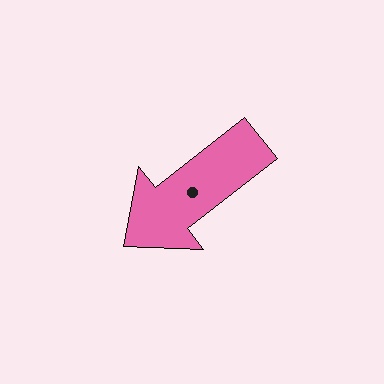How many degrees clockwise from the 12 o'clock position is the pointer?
Approximately 232 degrees.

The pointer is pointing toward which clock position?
Roughly 8 o'clock.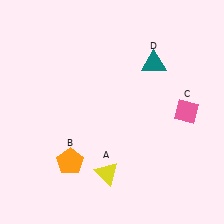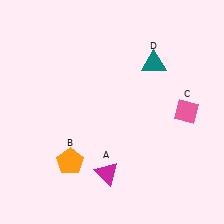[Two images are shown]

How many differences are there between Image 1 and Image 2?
There is 1 difference between the two images.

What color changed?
The triangle (A) changed from yellow in Image 1 to magenta in Image 2.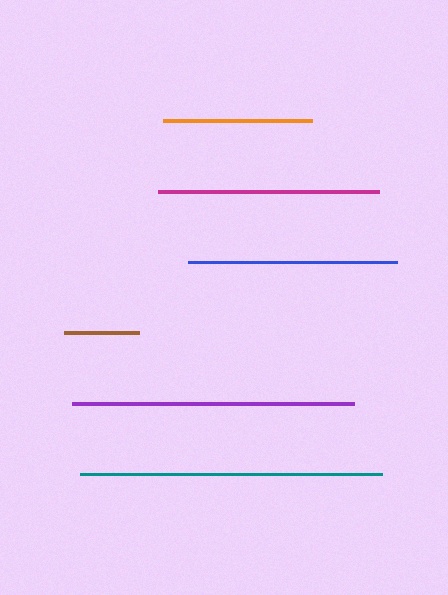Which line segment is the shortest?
The brown line is the shortest at approximately 75 pixels.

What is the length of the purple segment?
The purple segment is approximately 282 pixels long.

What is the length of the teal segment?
The teal segment is approximately 302 pixels long.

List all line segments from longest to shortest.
From longest to shortest: teal, purple, magenta, blue, orange, brown.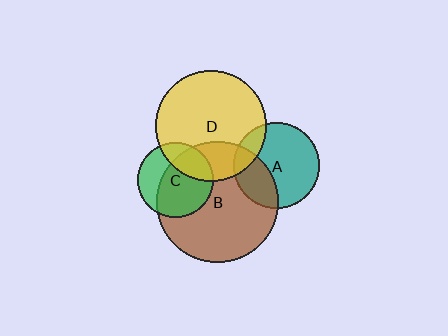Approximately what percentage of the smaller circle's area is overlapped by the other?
Approximately 30%.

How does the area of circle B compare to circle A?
Approximately 2.0 times.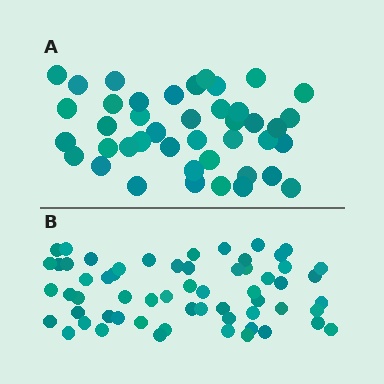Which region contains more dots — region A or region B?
Region B (the bottom region) has more dots.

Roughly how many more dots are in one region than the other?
Region B has approximately 20 more dots than region A.